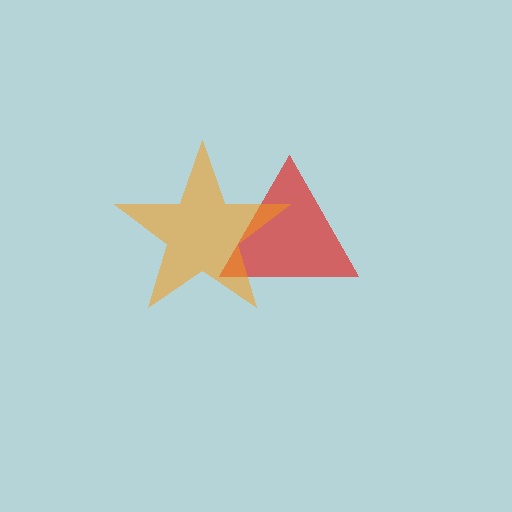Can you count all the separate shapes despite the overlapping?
Yes, there are 2 separate shapes.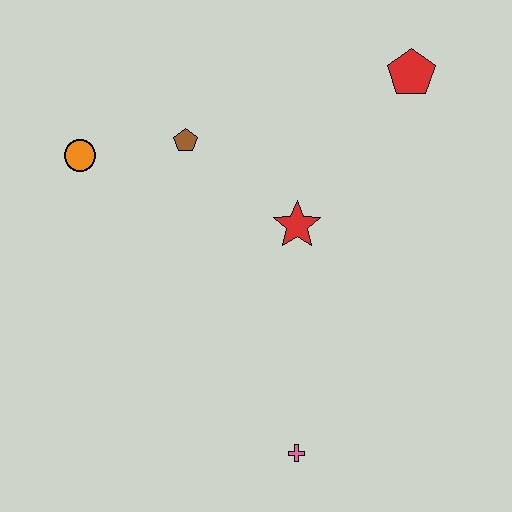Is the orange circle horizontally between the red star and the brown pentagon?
No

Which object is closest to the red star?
The brown pentagon is closest to the red star.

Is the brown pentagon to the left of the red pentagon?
Yes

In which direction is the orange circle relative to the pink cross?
The orange circle is above the pink cross.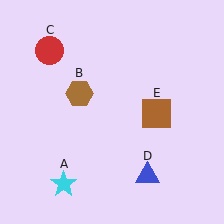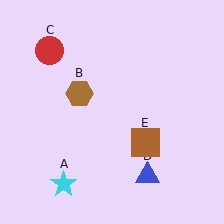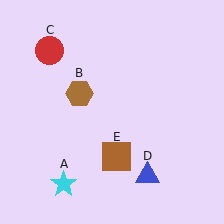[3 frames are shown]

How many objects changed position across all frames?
1 object changed position: brown square (object E).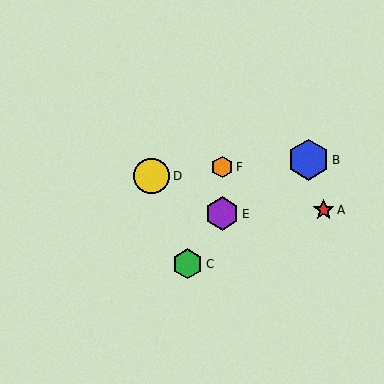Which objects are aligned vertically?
Objects E, F are aligned vertically.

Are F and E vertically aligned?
Yes, both are at x≈222.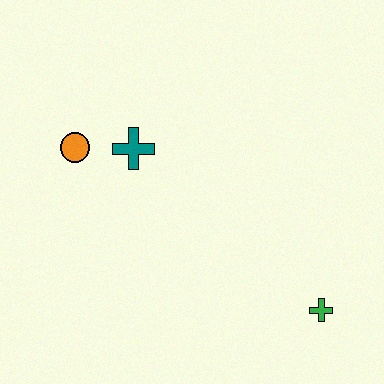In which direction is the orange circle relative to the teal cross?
The orange circle is to the left of the teal cross.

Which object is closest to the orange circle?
The teal cross is closest to the orange circle.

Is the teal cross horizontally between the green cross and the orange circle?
Yes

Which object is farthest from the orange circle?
The green cross is farthest from the orange circle.